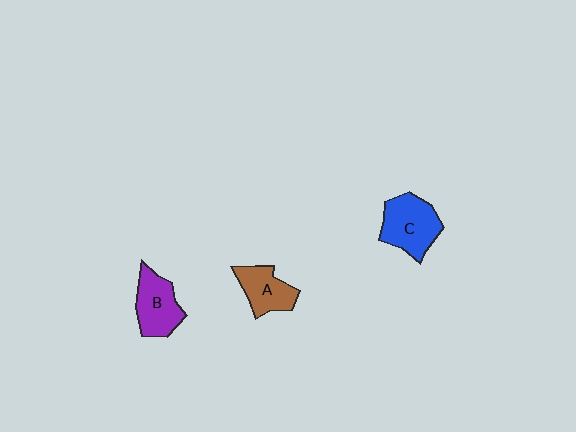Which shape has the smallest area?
Shape A (brown).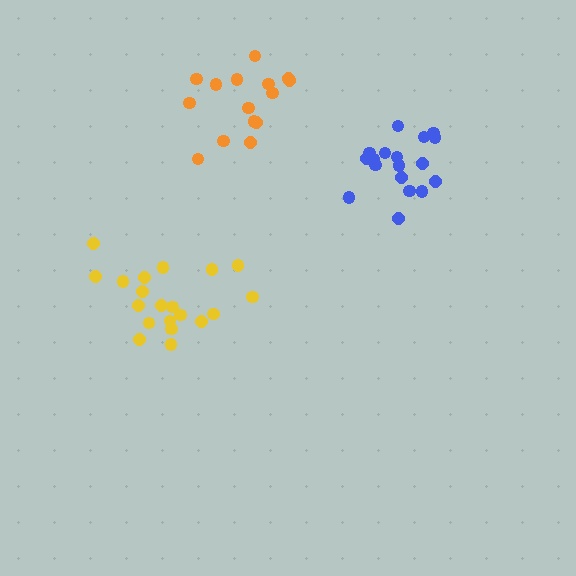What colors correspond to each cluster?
The clusters are colored: orange, yellow, blue.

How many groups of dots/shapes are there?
There are 3 groups.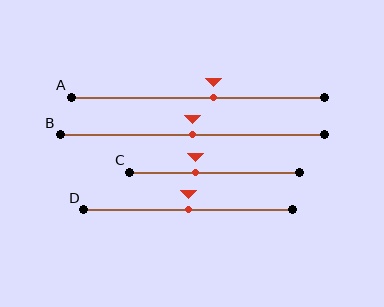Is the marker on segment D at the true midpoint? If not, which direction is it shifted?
Yes, the marker on segment D is at the true midpoint.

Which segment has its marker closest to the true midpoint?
Segment B has its marker closest to the true midpoint.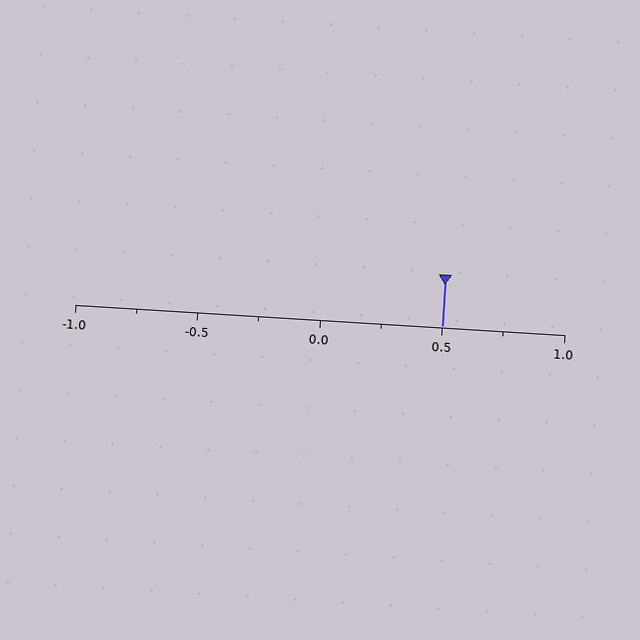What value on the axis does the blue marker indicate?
The marker indicates approximately 0.5.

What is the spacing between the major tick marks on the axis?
The major ticks are spaced 0.5 apart.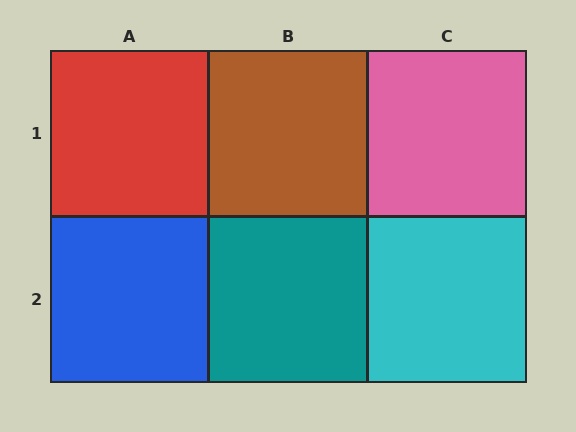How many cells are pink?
1 cell is pink.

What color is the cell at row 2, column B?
Teal.